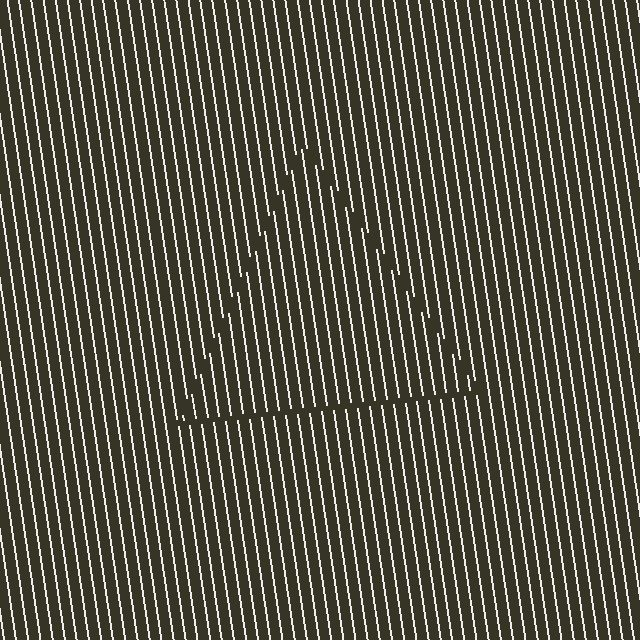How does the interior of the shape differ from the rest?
The interior of the shape contains the same grating, shifted by half a period — the contour is defined by the phase discontinuity where line-ends from the inner and outer gratings abut.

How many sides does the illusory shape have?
3 sides — the line-ends trace a triangle.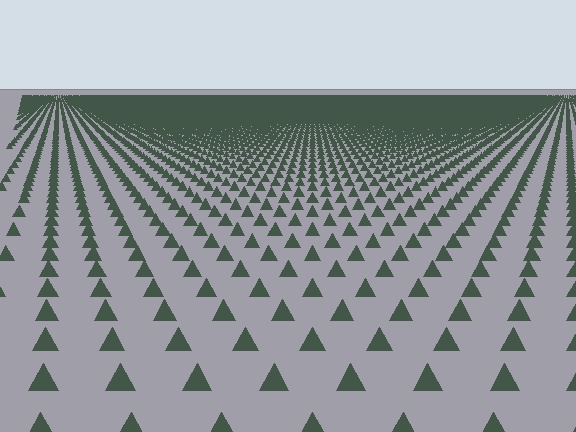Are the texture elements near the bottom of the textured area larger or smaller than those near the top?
Larger. Near the bottom, elements are closer to the viewer and appear at a bigger on-screen size.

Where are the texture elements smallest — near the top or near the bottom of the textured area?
Near the top.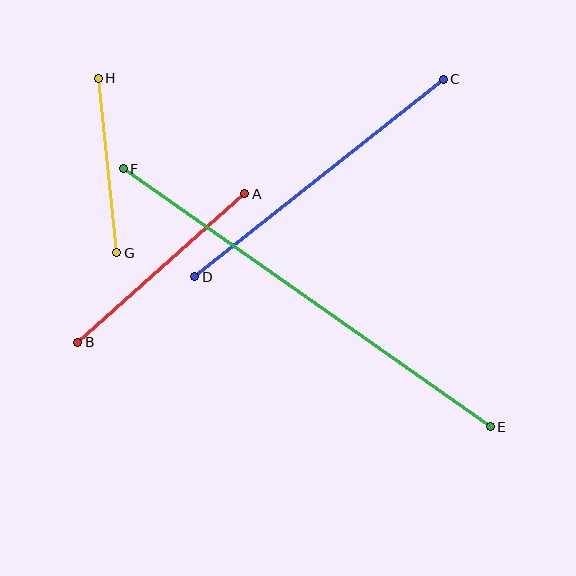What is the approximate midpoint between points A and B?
The midpoint is at approximately (161, 268) pixels.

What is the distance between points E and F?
The distance is approximately 449 pixels.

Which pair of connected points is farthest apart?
Points E and F are farthest apart.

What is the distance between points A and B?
The distance is approximately 224 pixels.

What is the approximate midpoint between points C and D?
The midpoint is at approximately (319, 178) pixels.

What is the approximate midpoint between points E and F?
The midpoint is at approximately (307, 298) pixels.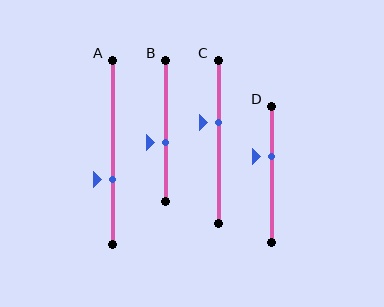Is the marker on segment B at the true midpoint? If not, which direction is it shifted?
No, the marker on segment B is shifted downward by about 8% of the segment length.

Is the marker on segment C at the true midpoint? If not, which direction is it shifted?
No, the marker on segment C is shifted upward by about 12% of the segment length.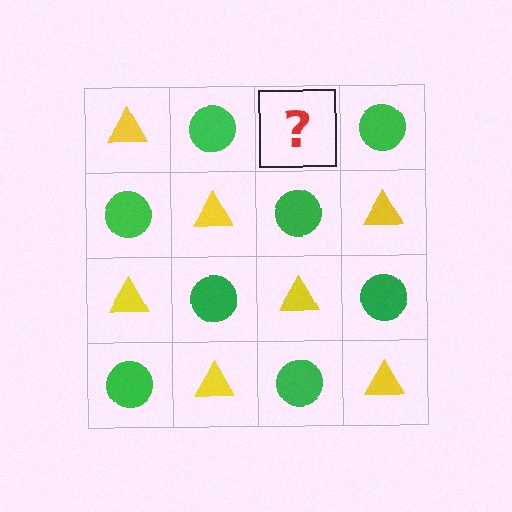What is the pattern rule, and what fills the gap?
The rule is that it alternates yellow triangle and green circle in a checkerboard pattern. The gap should be filled with a yellow triangle.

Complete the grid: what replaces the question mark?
The question mark should be replaced with a yellow triangle.